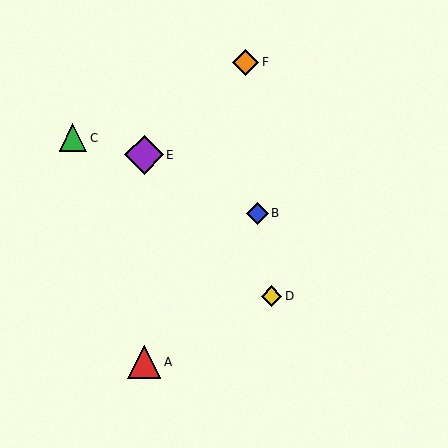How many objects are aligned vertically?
2 objects (A, E) are aligned vertically.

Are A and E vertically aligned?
Yes, both are at x≈144.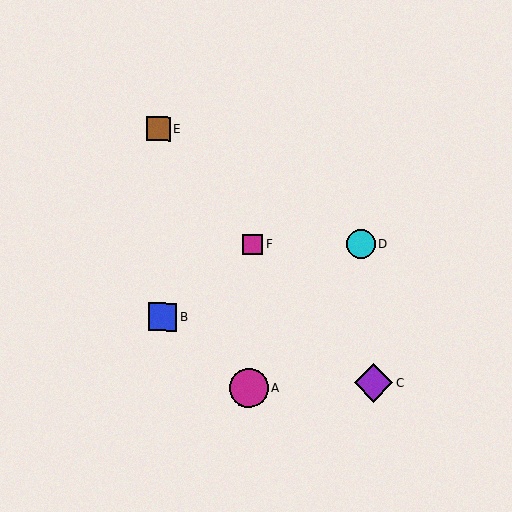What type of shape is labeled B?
Shape B is a blue square.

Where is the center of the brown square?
The center of the brown square is at (159, 128).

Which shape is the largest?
The magenta circle (labeled A) is the largest.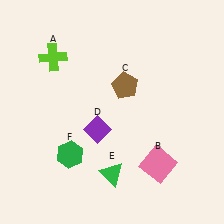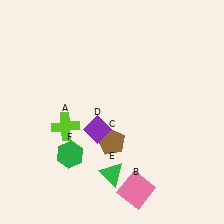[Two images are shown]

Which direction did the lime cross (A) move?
The lime cross (A) moved down.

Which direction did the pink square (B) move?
The pink square (B) moved down.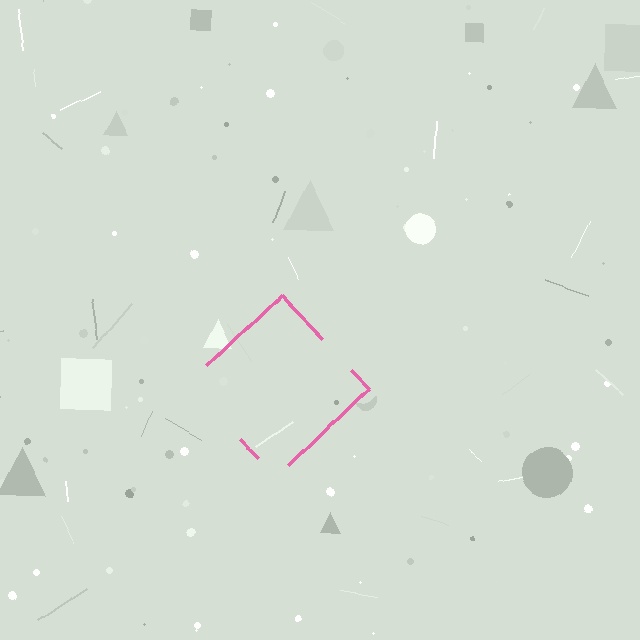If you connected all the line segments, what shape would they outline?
They would outline a diamond.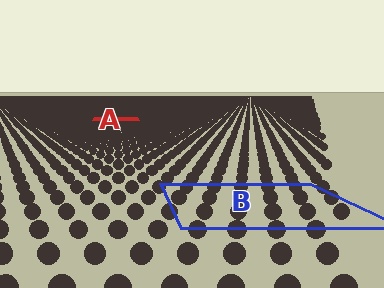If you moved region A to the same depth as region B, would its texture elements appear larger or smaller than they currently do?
They would appear larger. At a closer depth, the same texture elements are projected at a bigger on-screen size.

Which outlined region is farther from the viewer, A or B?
Region A is farther from the viewer — the texture elements inside it appear smaller and more densely packed.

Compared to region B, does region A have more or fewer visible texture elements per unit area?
Region A has more texture elements per unit area — they are packed more densely because it is farther away.